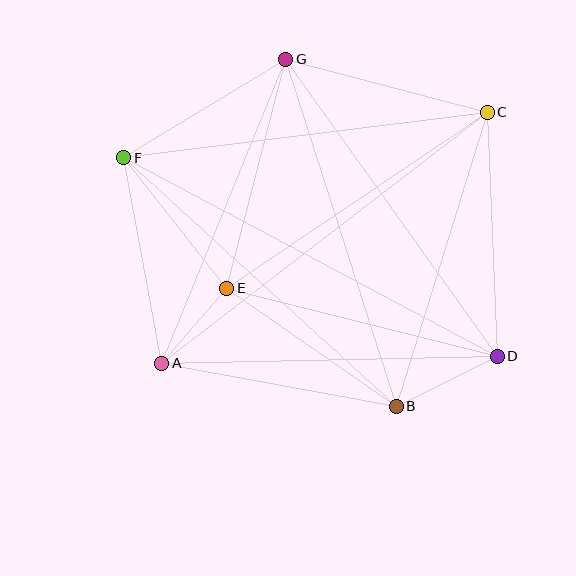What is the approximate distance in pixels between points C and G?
The distance between C and G is approximately 208 pixels.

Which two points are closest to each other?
Points A and E are closest to each other.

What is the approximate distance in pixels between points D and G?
The distance between D and G is approximately 365 pixels.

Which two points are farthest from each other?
Points D and F are farthest from each other.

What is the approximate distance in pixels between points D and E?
The distance between D and E is approximately 279 pixels.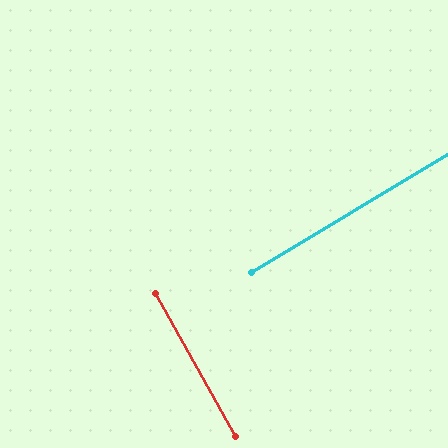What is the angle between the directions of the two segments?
Approximately 88 degrees.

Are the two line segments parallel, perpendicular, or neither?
Perpendicular — they meet at approximately 88°.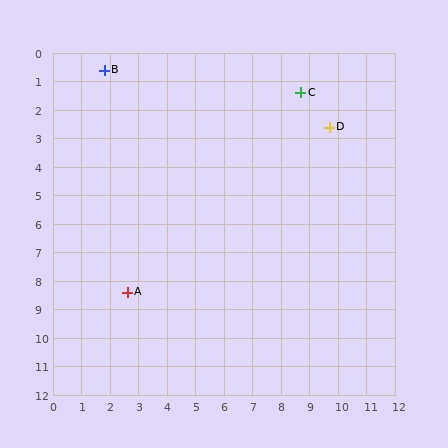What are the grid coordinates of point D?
Point D is at approximately (9.7, 2.6).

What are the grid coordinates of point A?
Point A is at approximately (2.6, 8.4).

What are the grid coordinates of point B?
Point B is at approximately (1.8, 0.6).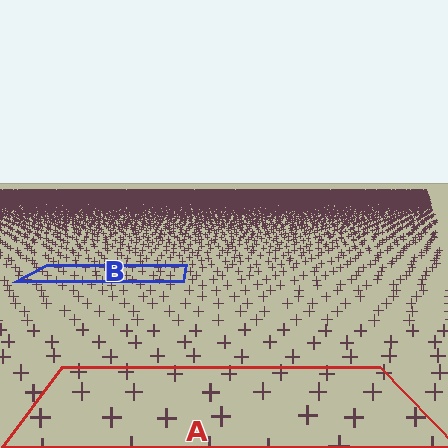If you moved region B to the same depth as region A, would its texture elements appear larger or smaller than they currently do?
They would appear larger. At a closer depth, the same texture elements are projected at a bigger on-screen size.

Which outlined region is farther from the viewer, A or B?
Region B is farther from the viewer — the texture elements inside it appear smaller and more densely packed.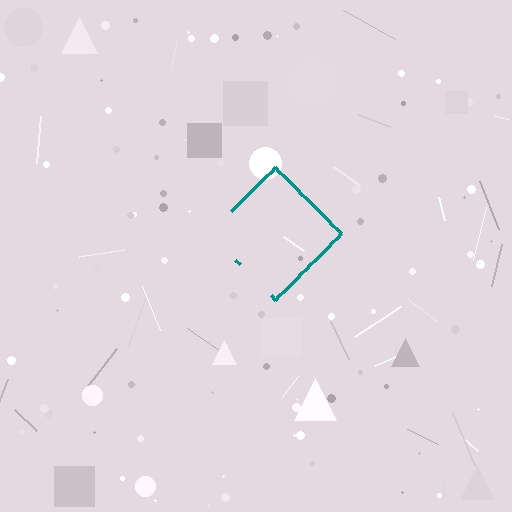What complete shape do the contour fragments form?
The contour fragments form a diamond.